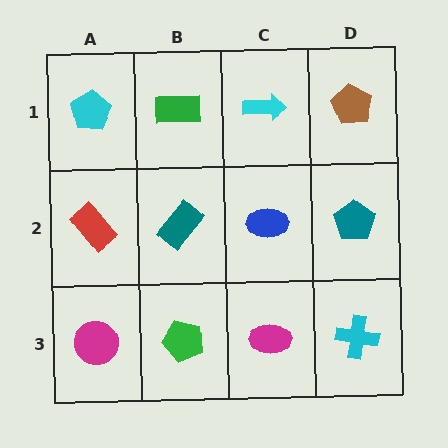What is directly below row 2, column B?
A green pentagon.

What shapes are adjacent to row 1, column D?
A teal pentagon (row 2, column D), a cyan arrow (row 1, column C).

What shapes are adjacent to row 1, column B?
A teal rectangle (row 2, column B), a cyan pentagon (row 1, column A), a cyan arrow (row 1, column C).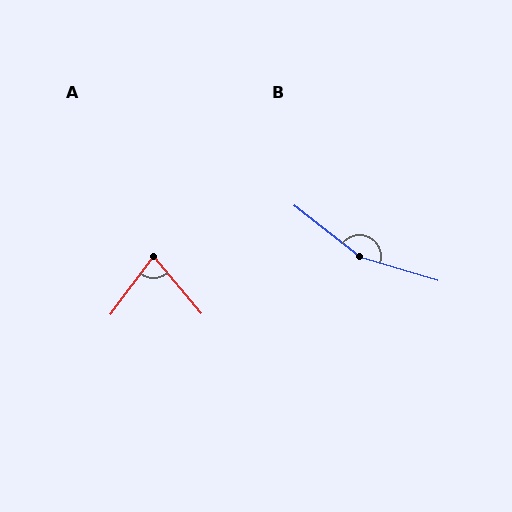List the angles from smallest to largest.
A (76°), B (159°).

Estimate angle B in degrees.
Approximately 159 degrees.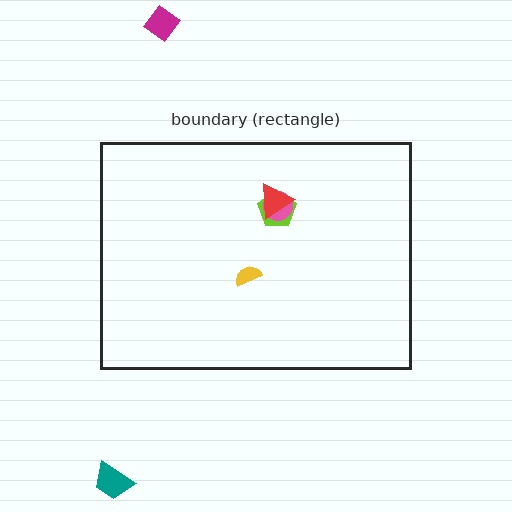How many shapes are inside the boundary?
4 inside, 2 outside.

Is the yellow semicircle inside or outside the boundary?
Inside.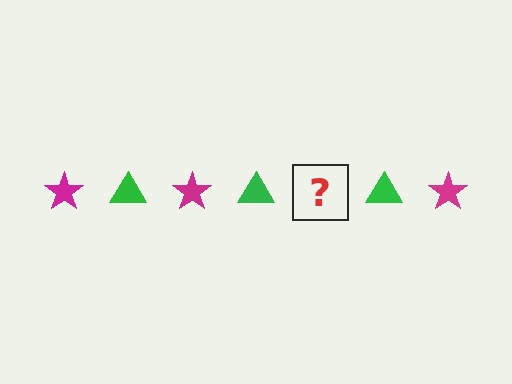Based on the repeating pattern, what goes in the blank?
The blank should be a magenta star.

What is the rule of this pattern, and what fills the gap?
The rule is that the pattern alternates between magenta star and green triangle. The gap should be filled with a magenta star.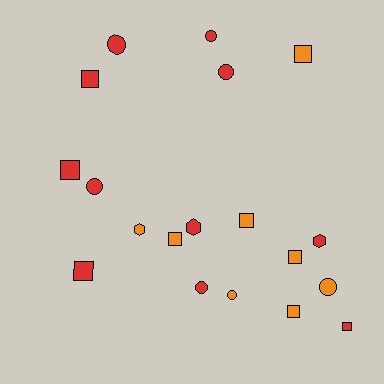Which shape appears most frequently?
Square, with 9 objects.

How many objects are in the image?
There are 19 objects.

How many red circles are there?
There are 5 red circles.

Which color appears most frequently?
Red, with 11 objects.